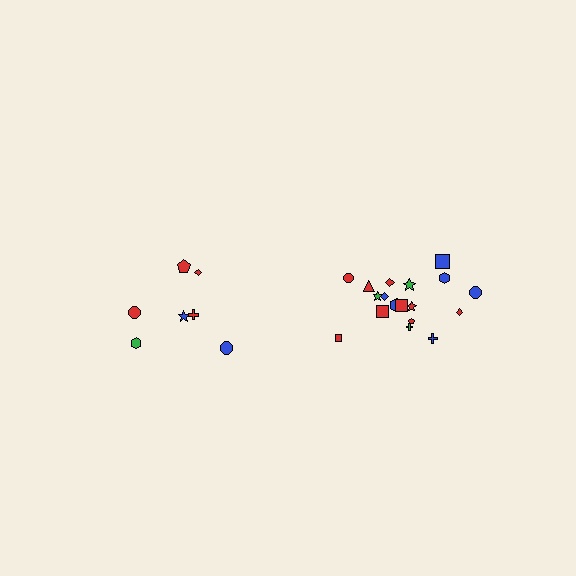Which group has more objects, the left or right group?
The right group.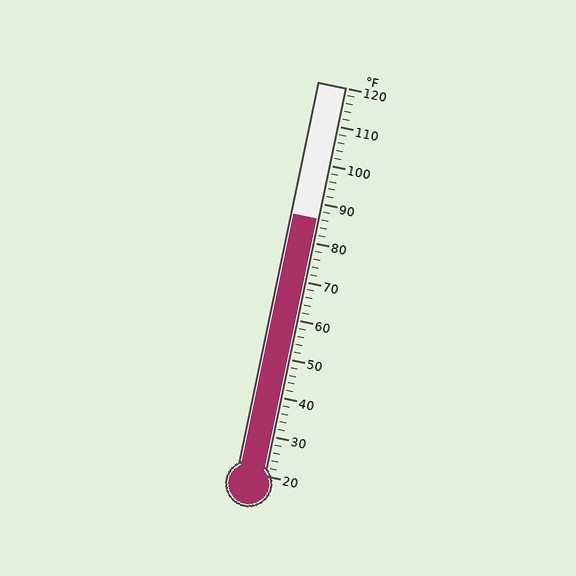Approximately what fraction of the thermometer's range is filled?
The thermometer is filled to approximately 65% of its range.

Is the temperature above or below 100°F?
The temperature is below 100°F.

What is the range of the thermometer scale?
The thermometer scale ranges from 20°F to 120°F.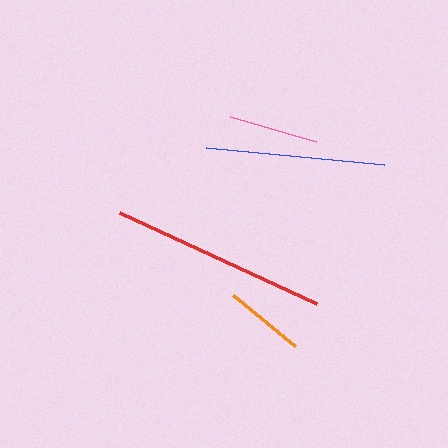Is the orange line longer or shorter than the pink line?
The pink line is longer than the orange line.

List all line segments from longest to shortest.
From longest to shortest: red, blue, pink, orange.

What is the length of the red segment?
The red segment is approximately 217 pixels long.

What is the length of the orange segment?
The orange segment is approximately 81 pixels long.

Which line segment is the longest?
The red line is the longest at approximately 217 pixels.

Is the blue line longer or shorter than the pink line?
The blue line is longer than the pink line.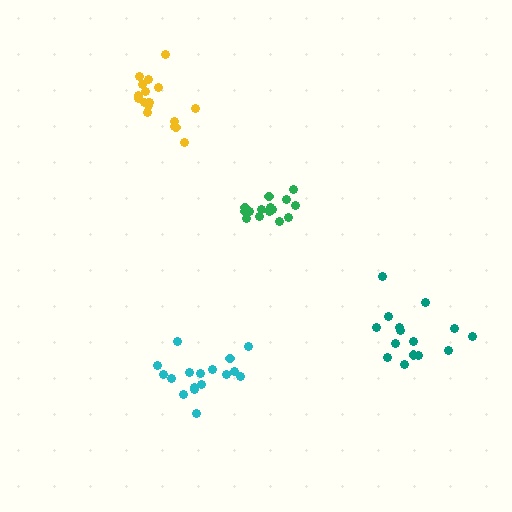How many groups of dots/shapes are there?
There are 4 groups.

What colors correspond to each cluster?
The clusters are colored: yellow, teal, cyan, green.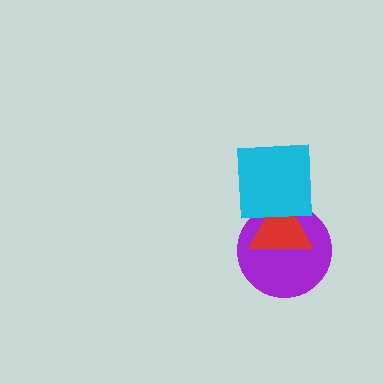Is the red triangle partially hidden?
Yes, it is partially covered by another shape.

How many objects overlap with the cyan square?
2 objects overlap with the cyan square.